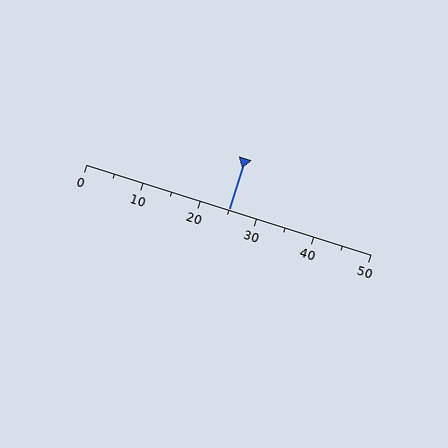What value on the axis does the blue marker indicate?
The marker indicates approximately 25.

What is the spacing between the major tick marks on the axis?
The major ticks are spaced 10 apart.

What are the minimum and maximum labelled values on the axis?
The axis runs from 0 to 50.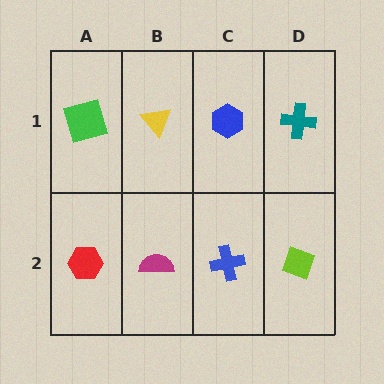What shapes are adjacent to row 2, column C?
A blue hexagon (row 1, column C), a magenta semicircle (row 2, column B), a lime diamond (row 2, column D).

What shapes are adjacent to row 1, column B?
A magenta semicircle (row 2, column B), a green square (row 1, column A), a blue hexagon (row 1, column C).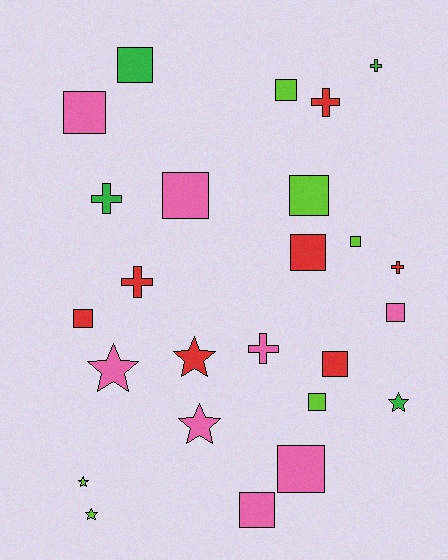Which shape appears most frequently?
Square, with 13 objects.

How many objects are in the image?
There are 25 objects.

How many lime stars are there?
There are 2 lime stars.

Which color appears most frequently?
Pink, with 8 objects.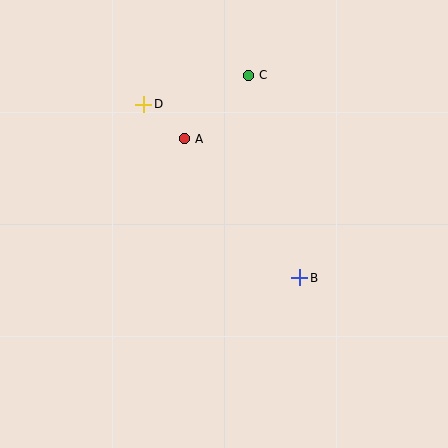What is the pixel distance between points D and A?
The distance between D and A is 54 pixels.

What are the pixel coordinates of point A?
Point A is at (185, 139).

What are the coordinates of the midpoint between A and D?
The midpoint between A and D is at (164, 122).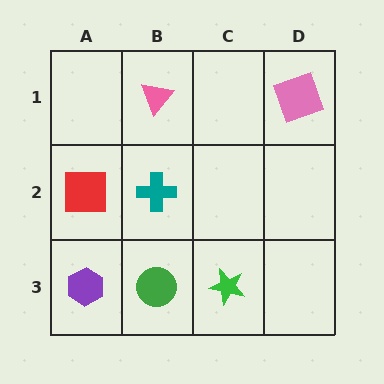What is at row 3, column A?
A purple hexagon.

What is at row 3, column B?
A green circle.